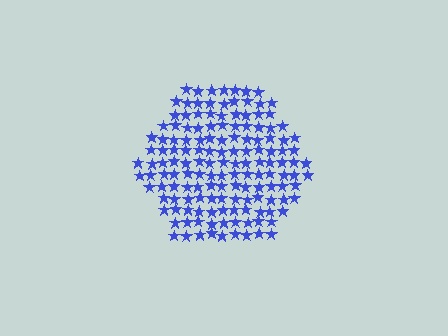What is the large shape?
The large shape is a hexagon.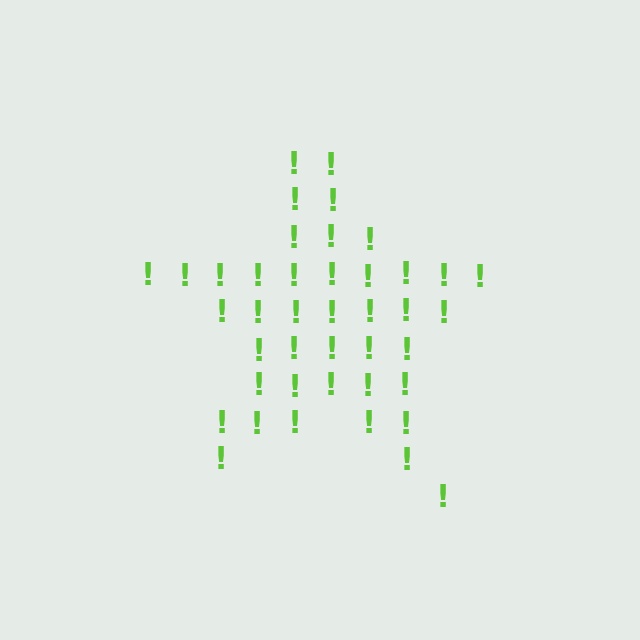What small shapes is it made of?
It is made of small exclamation marks.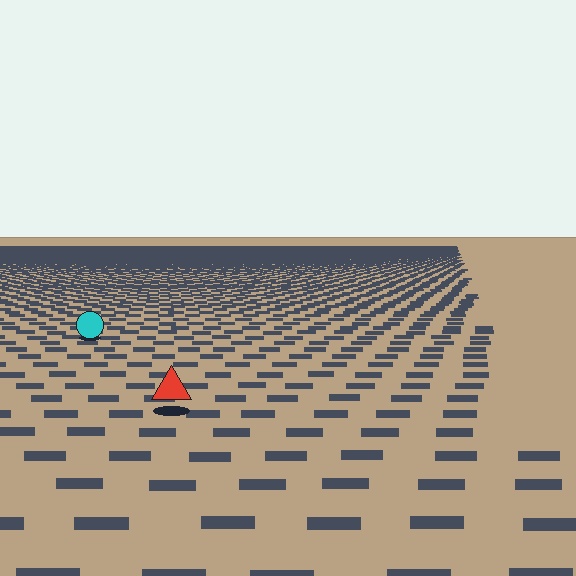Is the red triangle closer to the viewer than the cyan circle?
Yes. The red triangle is closer — you can tell from the texture gradient: the ground texture is coarser near it.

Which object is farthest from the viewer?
The cyan circle is farthest from the viewer. It appears smaller and the ground texture around it is denser.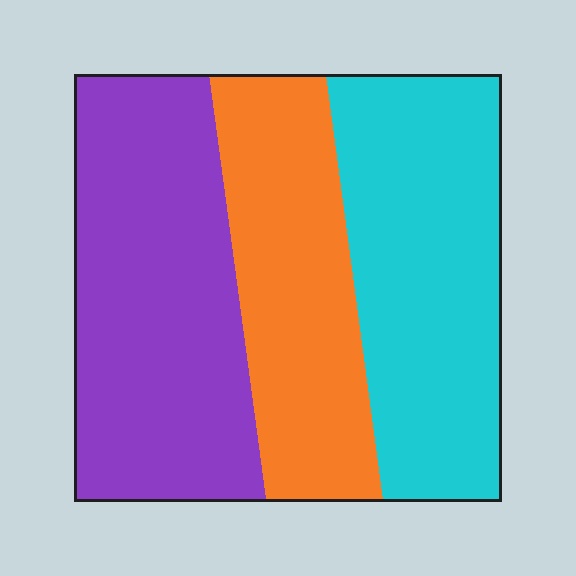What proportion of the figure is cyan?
Cyan takes up about one third (1/3) of the figure.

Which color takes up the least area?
Orange, at roughly 25%.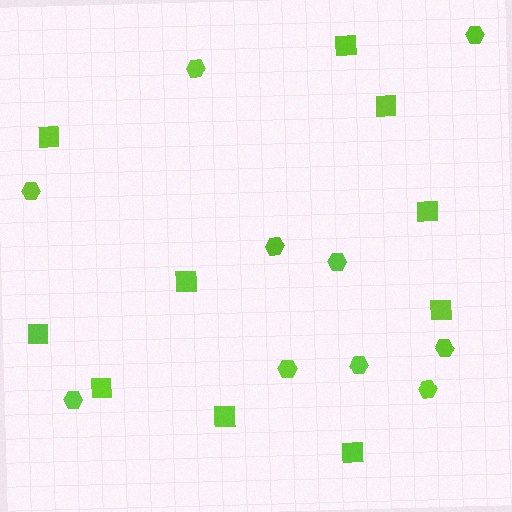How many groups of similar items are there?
There are 2 groups: one group of hexagons (10) and one group of squares (10).